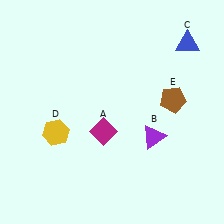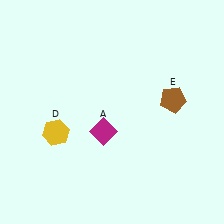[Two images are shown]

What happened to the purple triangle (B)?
The purple triangle (B) was removed in Image 2. It was in the bottom-right area of Image 1.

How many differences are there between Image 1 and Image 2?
There are 2 differences between the two images.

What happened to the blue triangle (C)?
The blue triangle (C) was removed in Image 2. It was in the top-right area of Image 1.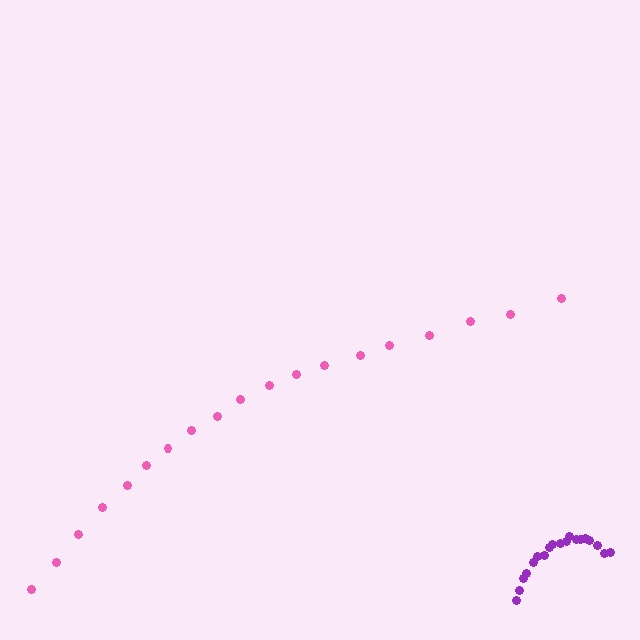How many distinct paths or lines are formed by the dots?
There are 2 distinct paths.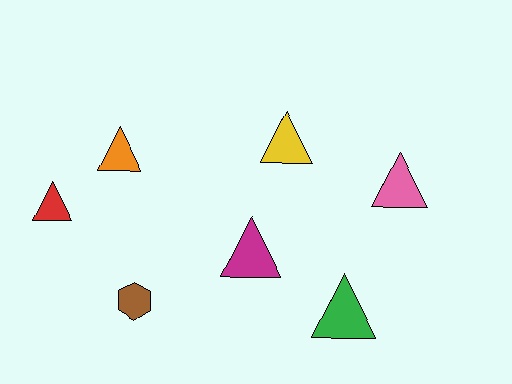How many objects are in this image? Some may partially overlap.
There are 7 objects.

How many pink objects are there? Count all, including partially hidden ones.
There is 1 pink object.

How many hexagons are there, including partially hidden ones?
There is 1 hexagon.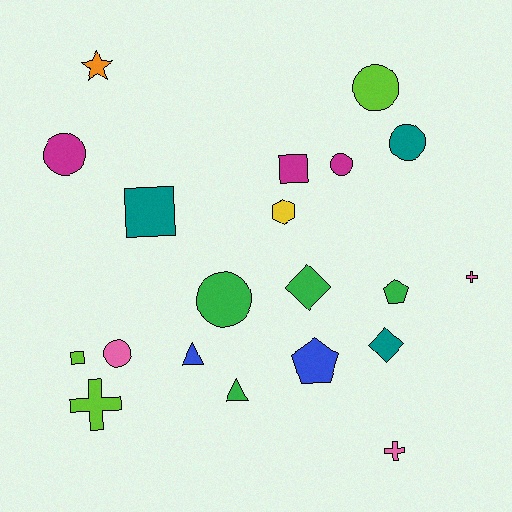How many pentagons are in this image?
There are 2 pentagons.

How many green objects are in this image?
There are 4 green objects.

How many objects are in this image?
There are 20 objects.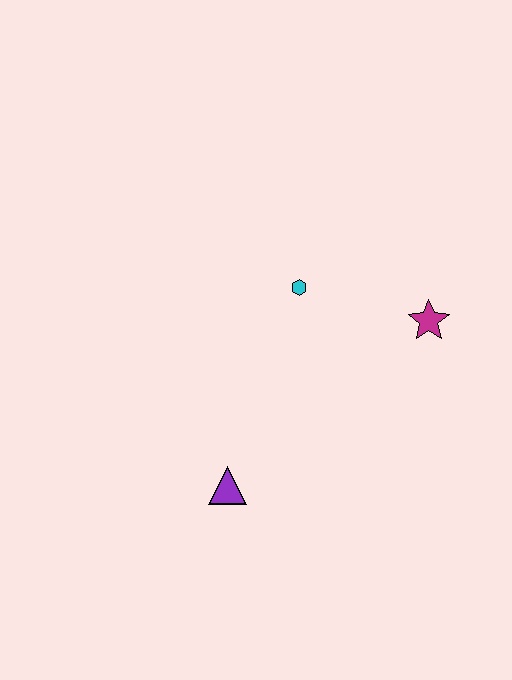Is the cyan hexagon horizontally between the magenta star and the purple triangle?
Yes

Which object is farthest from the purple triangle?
The magenta star is farthest from the purple triangle.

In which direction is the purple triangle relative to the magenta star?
The purple triangle is to the left of the magenta star.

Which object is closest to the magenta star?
The cyan hexagon is closest to the magenta star.